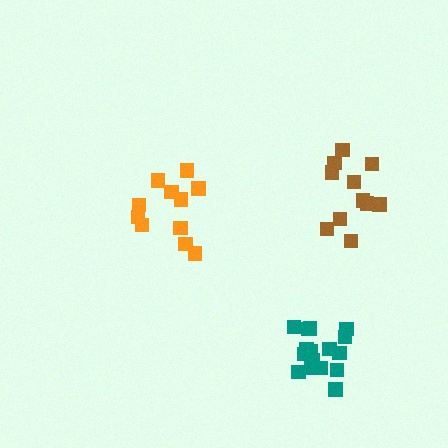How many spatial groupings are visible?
There are 3 spatial groupings.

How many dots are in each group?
Group 1: 11 dots, Group 2: 11 dots, Group 3: 16 dots (38 total).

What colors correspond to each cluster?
The clusters are colored: brown, orange, teal.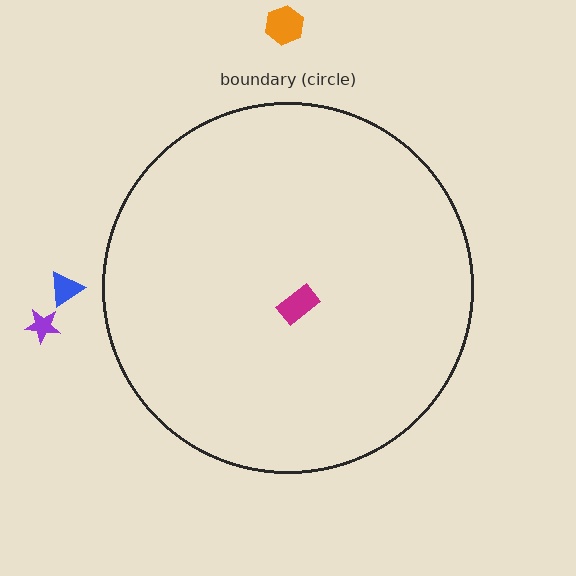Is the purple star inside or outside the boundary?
Outside.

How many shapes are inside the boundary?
1 inside, 3 outside.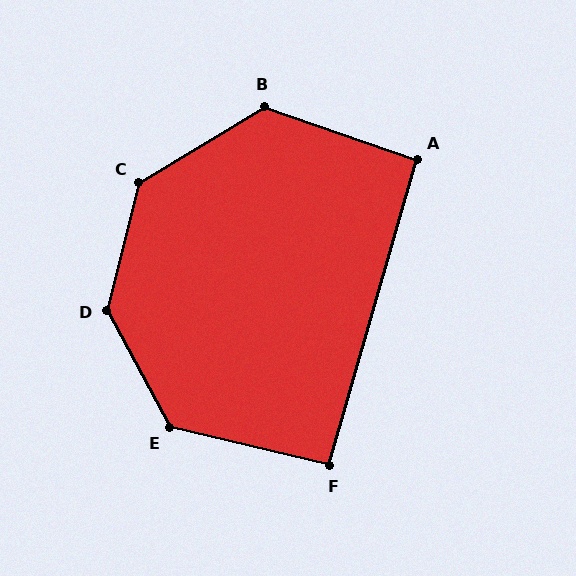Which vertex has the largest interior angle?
D, at approximately 138 degrees.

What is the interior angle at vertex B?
Approximately 130 degrees (obtuse).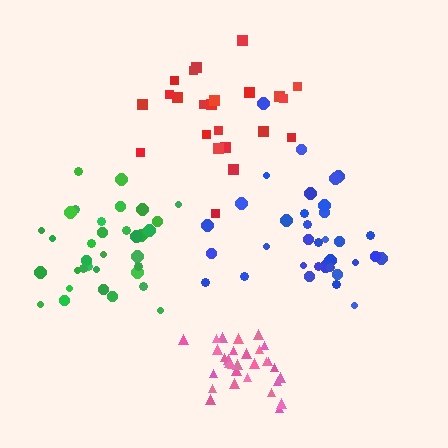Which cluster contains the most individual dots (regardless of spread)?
Blue (34).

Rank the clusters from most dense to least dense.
pink, green, blue, red.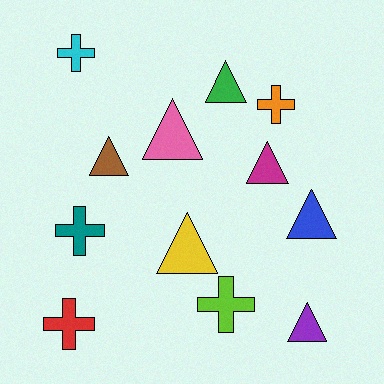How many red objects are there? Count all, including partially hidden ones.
There is 1 red object.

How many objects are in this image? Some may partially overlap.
There are 12 objects.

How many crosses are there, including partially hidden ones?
There are 5 crosses.